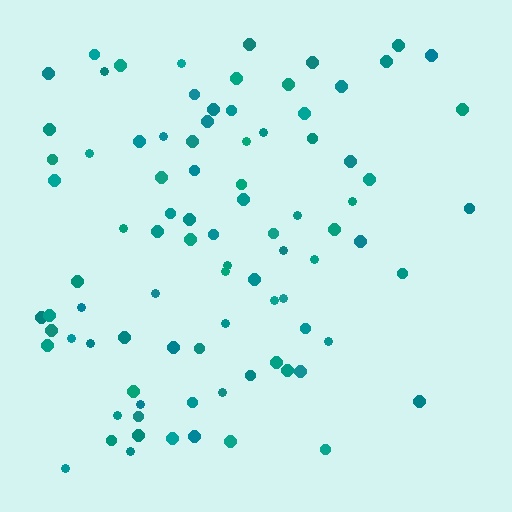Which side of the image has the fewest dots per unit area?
The right.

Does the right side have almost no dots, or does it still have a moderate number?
Still a moderate number, just noticeably fewer than the left.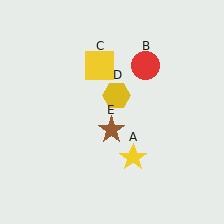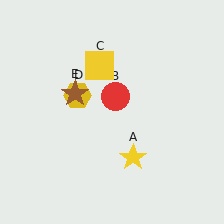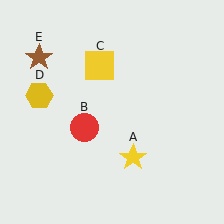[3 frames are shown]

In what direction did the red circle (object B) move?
The red circle (object B) moved down and to the left.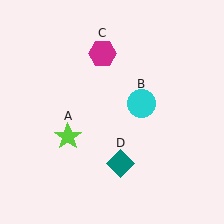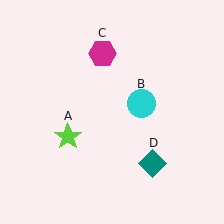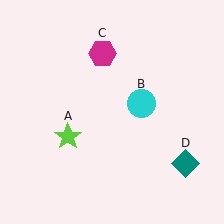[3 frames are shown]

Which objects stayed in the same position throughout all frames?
Lime star (object A) and cyan circle (object B) and magenta hexagon (object C) remained stationary.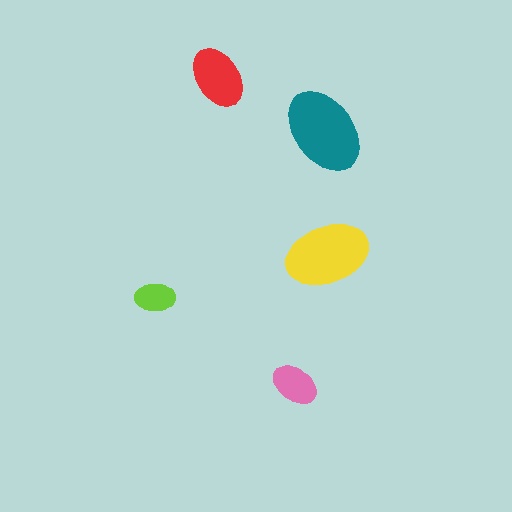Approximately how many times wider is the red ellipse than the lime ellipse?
About 1.5 times wider.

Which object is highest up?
The red ellipse is topmost.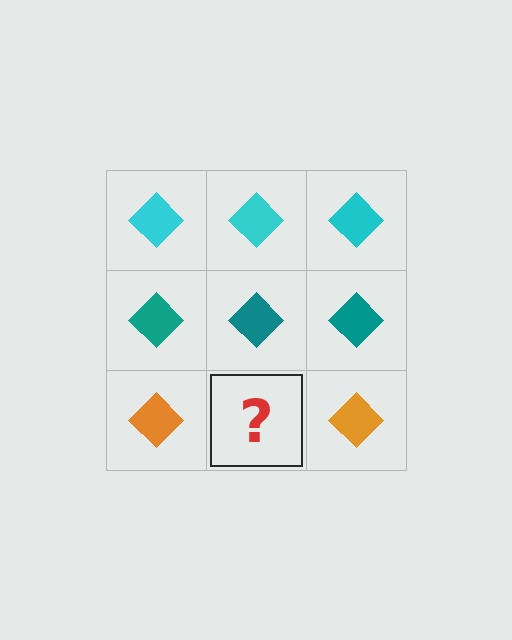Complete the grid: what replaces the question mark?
The question mark should be replaced with an orange diamond.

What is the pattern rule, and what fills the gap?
The rule is that each row has a consistent color. The gap should be filled with an orange diamond.